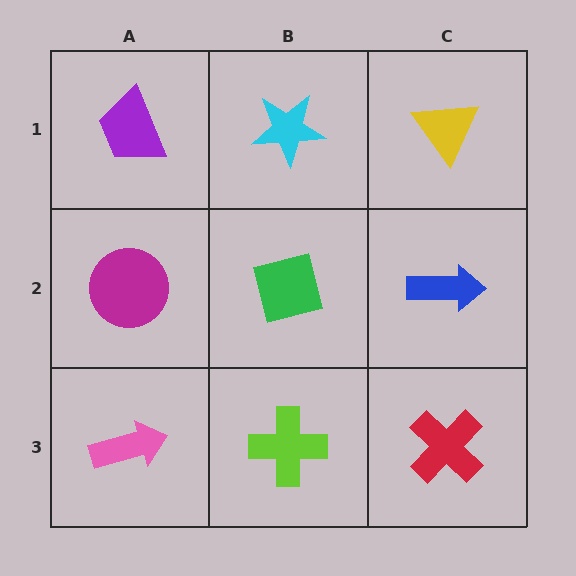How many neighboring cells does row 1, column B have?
3.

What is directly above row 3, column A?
A magenta circle.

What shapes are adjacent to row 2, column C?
A yellow triangle (row 1, column C), a red cross (row 3, column C), a green square (row 2, column B).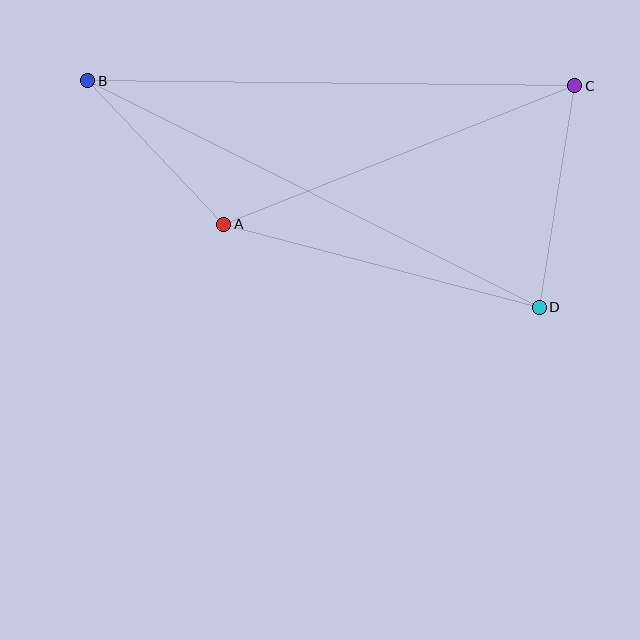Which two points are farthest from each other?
Points B and D are farthest from each other.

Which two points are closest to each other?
Points A and B are closest to each other.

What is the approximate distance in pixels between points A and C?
The distance between A and C is approximately 377 pixels.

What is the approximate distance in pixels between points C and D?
The distance between C and D is approximately 224 pixels.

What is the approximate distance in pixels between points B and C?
The distance between B and C is approximately 487 pixels.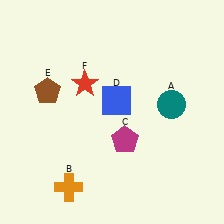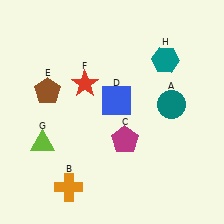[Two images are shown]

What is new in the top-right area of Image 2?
A teal hexagon (H) was added in the top-right area of Image 2.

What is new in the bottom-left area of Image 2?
A lime triangle (G) was added in the bottom-left area of Image 2.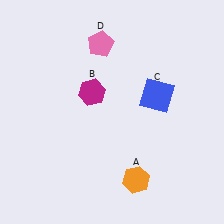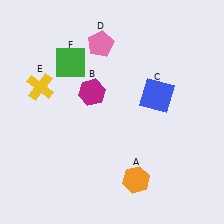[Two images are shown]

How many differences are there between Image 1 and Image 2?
There are 2 differences between the two images.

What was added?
A yellow cross (E), a green square (F) were added in Image 2.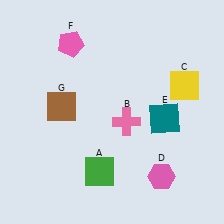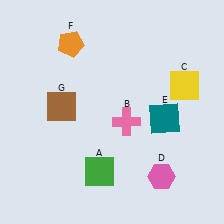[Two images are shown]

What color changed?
The pentagon (F) changed from pink in Image 1 to orange in Image 2.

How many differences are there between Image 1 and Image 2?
There is 1 difference between the two images.